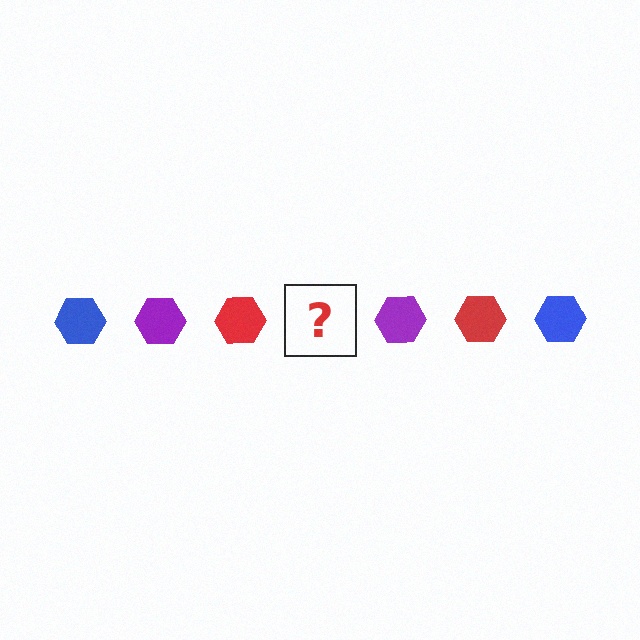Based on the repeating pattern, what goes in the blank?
The blank should be a blue hexagon.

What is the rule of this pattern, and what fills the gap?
The rule is that the pattern cycles through blue, purple, red hexagons. The gap should be filled with a blue hexagon.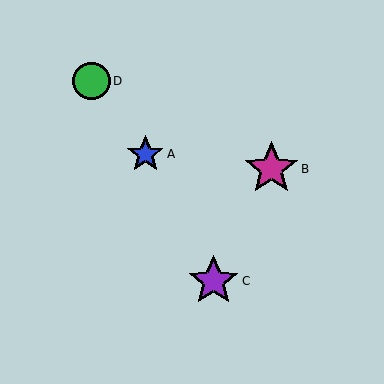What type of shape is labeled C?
Shape C is a purple star.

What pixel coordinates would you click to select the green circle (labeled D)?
Click at (91, 81) to select the green circle D.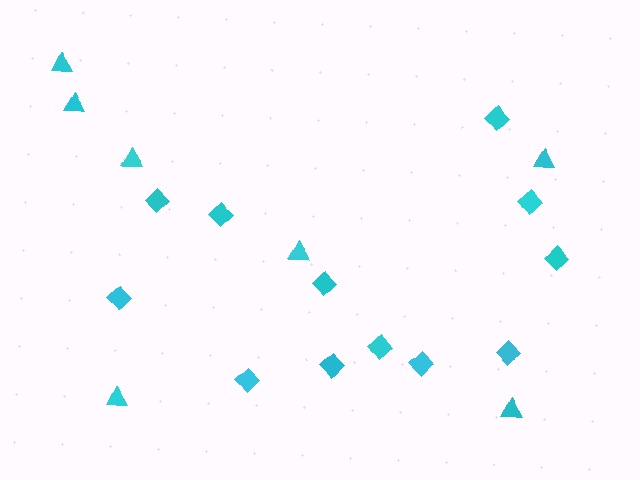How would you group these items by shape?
There are 2 groups: one group of diamonds (12) and one group of triangles (7).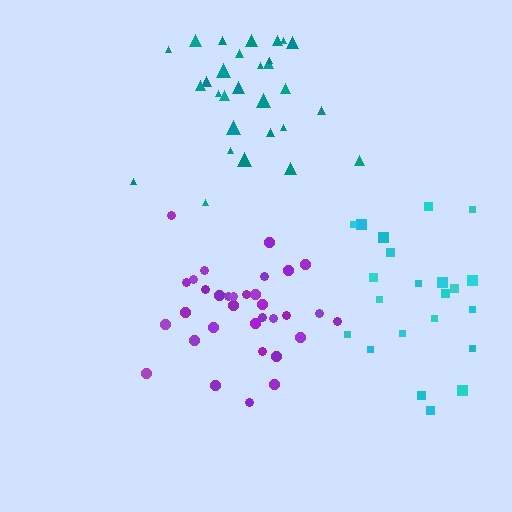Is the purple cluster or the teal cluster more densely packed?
Purple.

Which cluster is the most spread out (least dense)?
Cyan.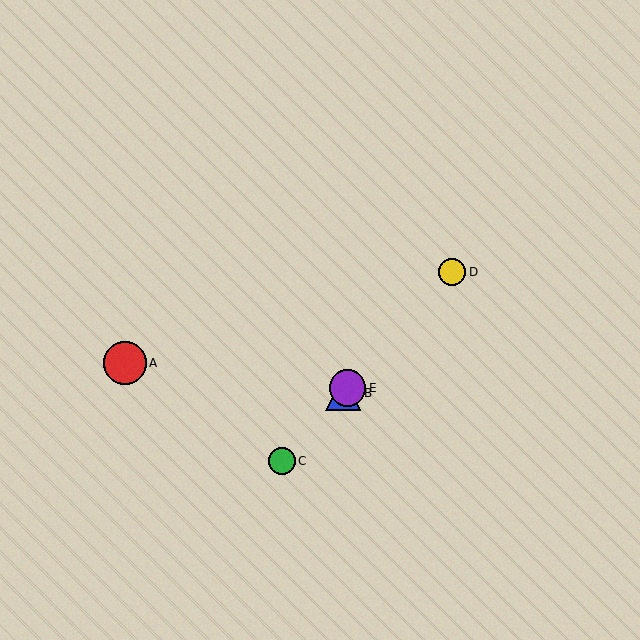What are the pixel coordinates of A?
Object A is at (125, 363).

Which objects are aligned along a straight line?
Objects B, C, D, E are aligned along a straight line.